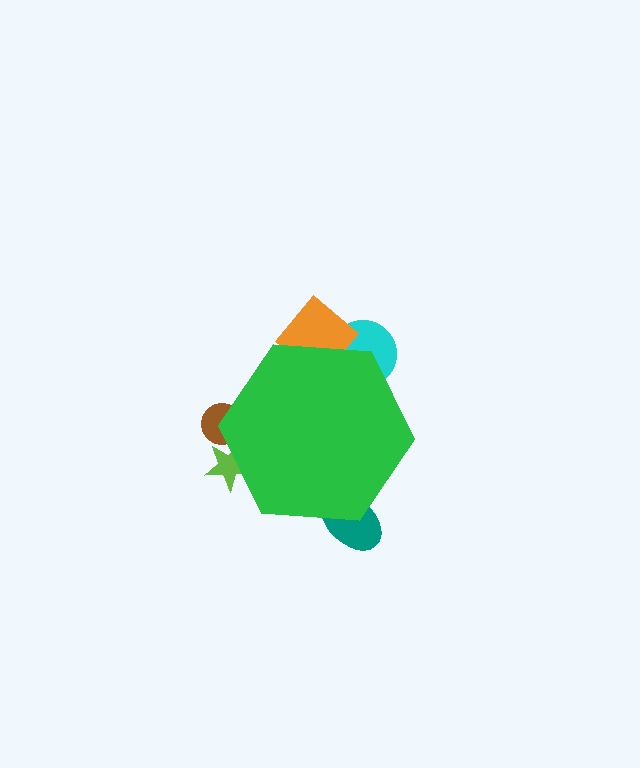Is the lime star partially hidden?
Yes, the lime star is partially hidden behind the green hexagon.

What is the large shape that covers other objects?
A green hexagon.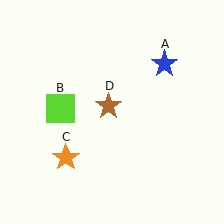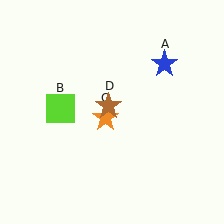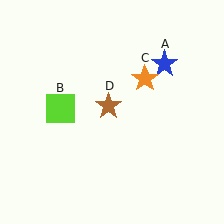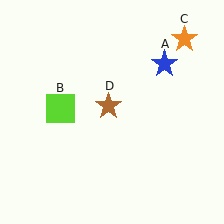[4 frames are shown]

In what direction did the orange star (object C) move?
The orange star (object C) moved up and to the right.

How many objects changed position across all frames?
1 object changed position: orange star (object C).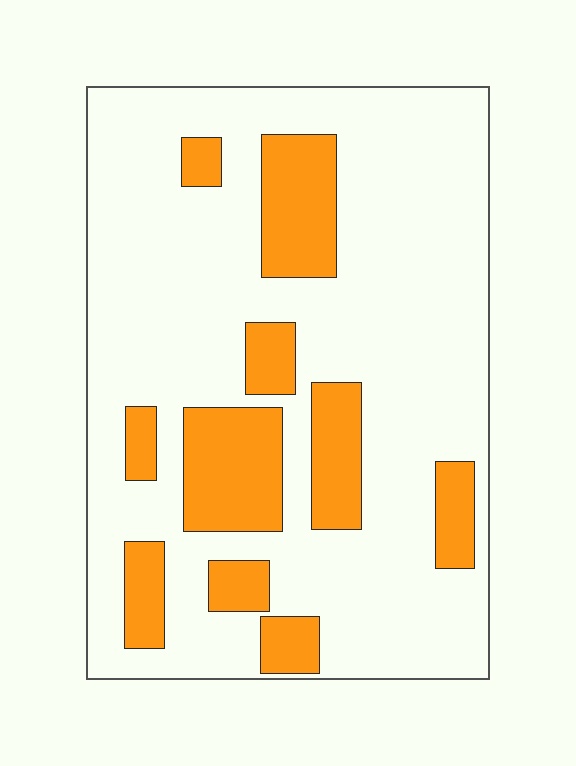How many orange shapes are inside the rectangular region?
10.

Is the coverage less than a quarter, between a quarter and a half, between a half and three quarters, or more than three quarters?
Less than a quarter.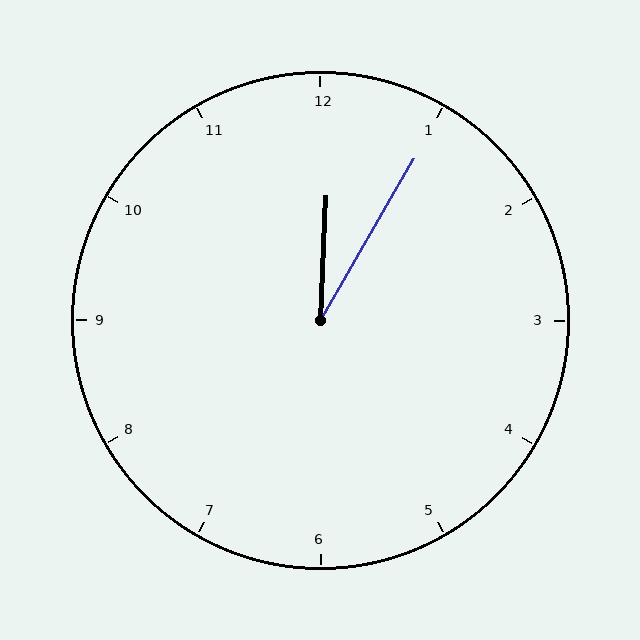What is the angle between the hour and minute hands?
Approximately 28 degrees.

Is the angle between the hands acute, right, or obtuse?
It is acute.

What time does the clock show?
12:05.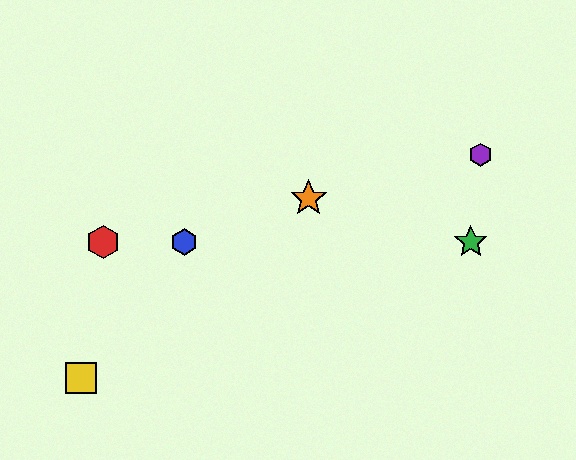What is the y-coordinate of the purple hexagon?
The purple hexagon is at y≈155.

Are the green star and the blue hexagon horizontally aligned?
Yes, both are at y≈242.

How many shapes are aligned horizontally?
3 shapes (the red hexagon, the blue hexagon, the green star) are aligned horizontally.